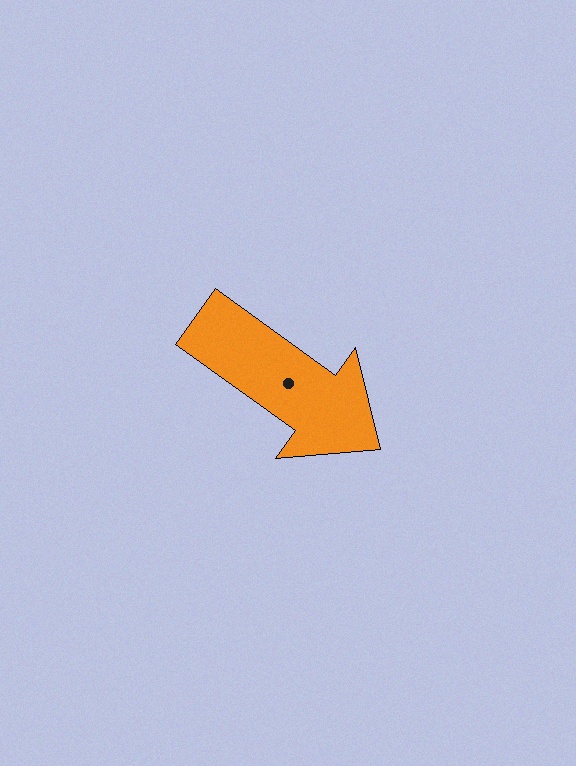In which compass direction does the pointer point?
Southeast.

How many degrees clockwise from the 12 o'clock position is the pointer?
Approximately 126 degrees.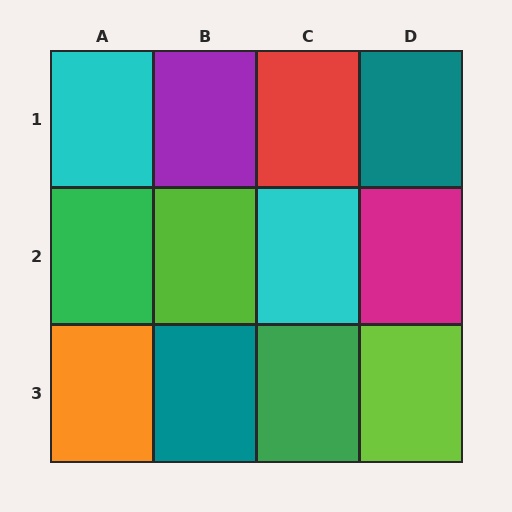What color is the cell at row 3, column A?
Orange.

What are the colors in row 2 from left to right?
Green, lime, cyan, magenta.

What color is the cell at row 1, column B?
Purple.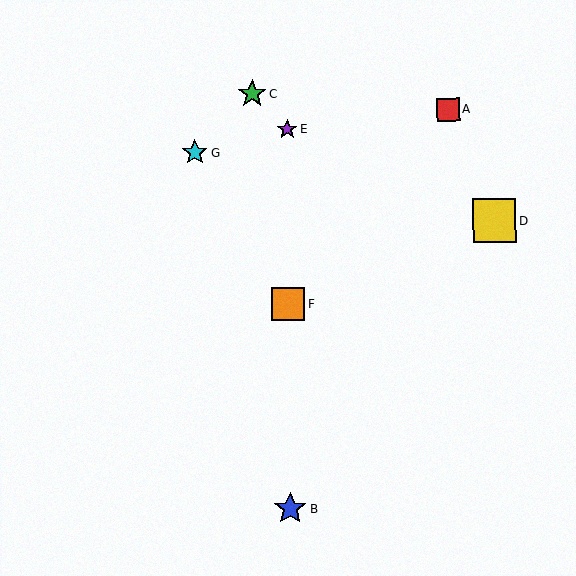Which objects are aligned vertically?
Objects B, E, F are aligned vertically.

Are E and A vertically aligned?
No, E is at x≈287 and A is at x≈448.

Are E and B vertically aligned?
Yes, both are at x≈287.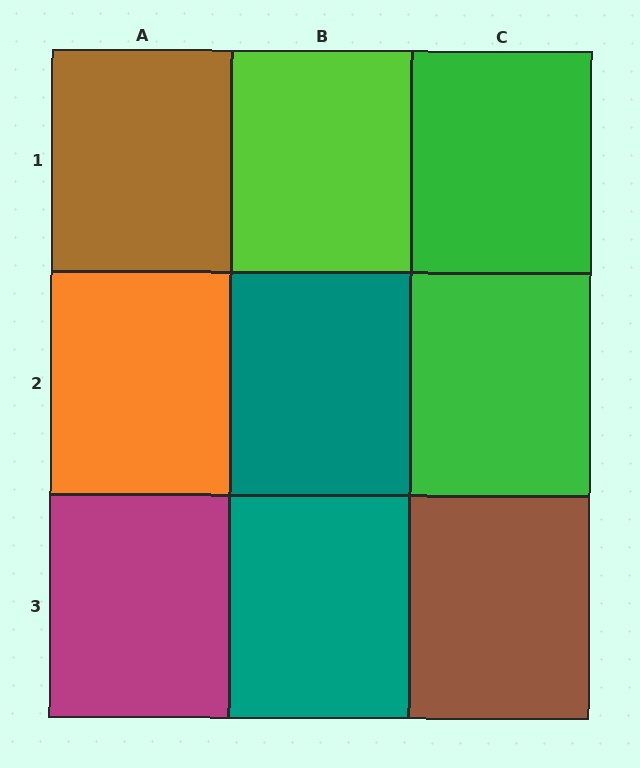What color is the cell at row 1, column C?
Green.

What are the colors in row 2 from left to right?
Orange, teal, green.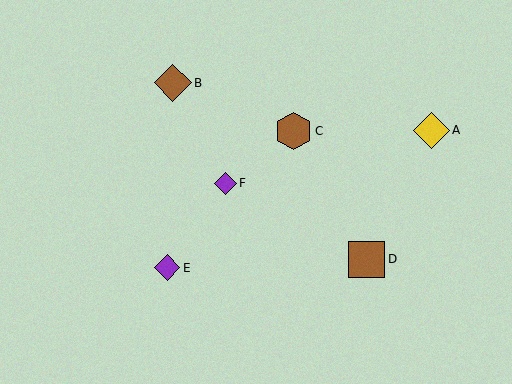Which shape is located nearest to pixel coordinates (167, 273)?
The purple diamond (labeled E) at (167, 268) is nearest to that location.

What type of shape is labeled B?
Shape B is a brown diamond.